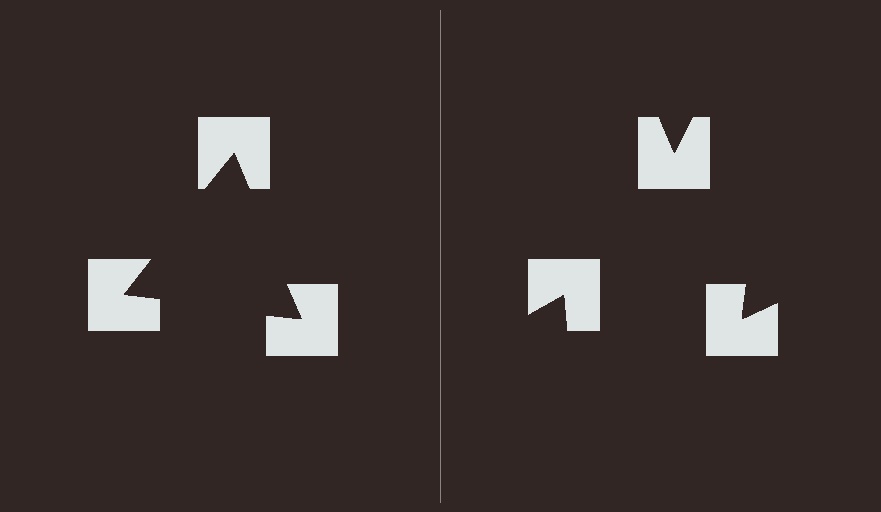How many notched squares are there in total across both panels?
6 — 3 on each side.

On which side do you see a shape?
An illusory triangle appears on the left side. On the right side the wedge cuts are rotated, so no coherent shape forms.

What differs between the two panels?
The notched squares are positioned identically on both sides; only the wedge orientations differ. On the left they align to a triangle; on the right they are misaligned.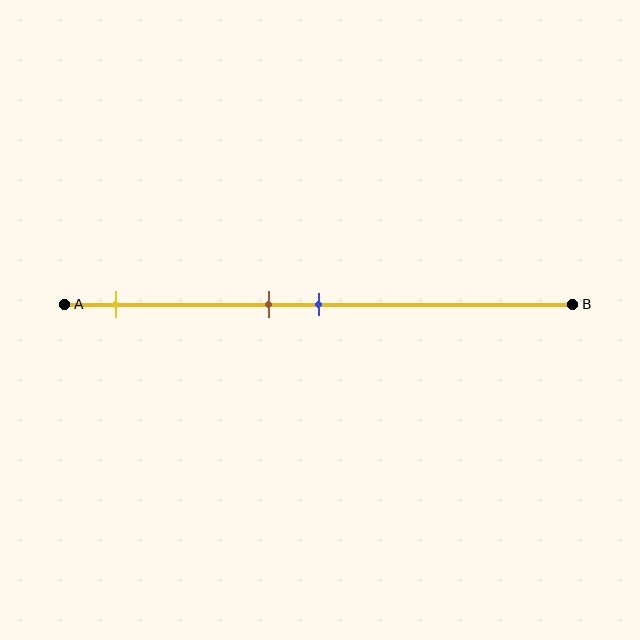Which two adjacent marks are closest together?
The brown and blue marks are the closest adjacent pair.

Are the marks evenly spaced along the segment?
No, the marks are not evenly spaced.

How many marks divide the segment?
There are 3 marks dividing the segment.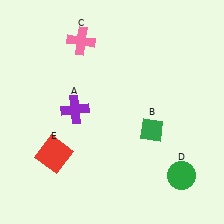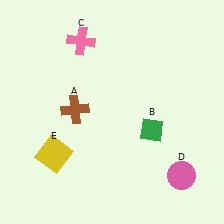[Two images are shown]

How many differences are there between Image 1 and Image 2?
There are 3 differences between the two images.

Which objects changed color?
A changed from purple to brown. D changed from green to pink. E changed from red to yellow.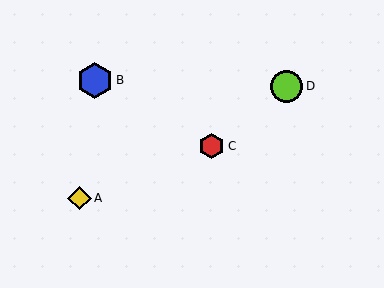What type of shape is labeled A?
Shape A is a yellow diamond.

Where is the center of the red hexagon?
The center of the red hexagon is at (212, 146).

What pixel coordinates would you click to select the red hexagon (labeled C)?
Click at (212, 146) to select the red hexagon C.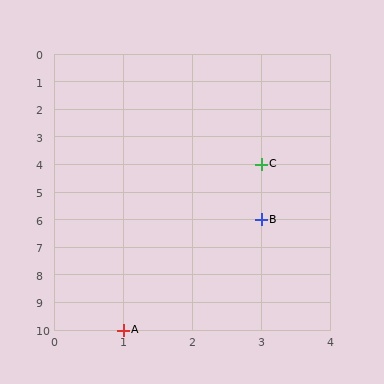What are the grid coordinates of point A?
Point A is at grid coordinates (1, 10).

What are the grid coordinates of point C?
Point C is at grid coordinates (3, 4).